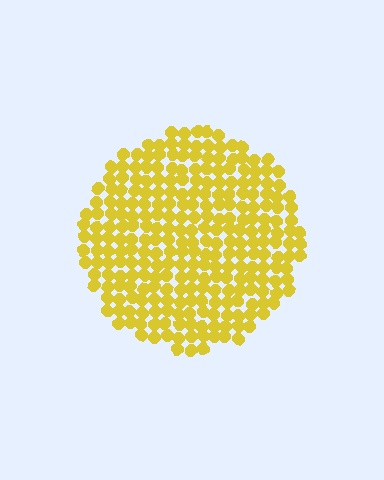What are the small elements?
The small elements are circles.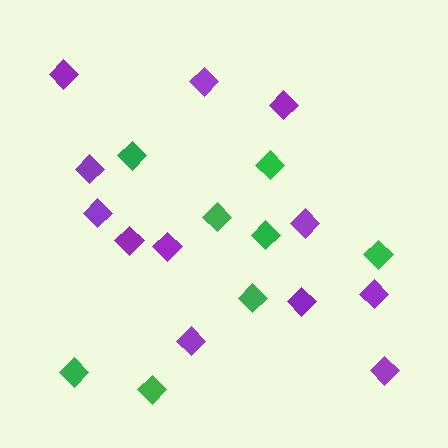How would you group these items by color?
There are 2 groups: one group of purple diamonds (12) and one group of green diamonds (8).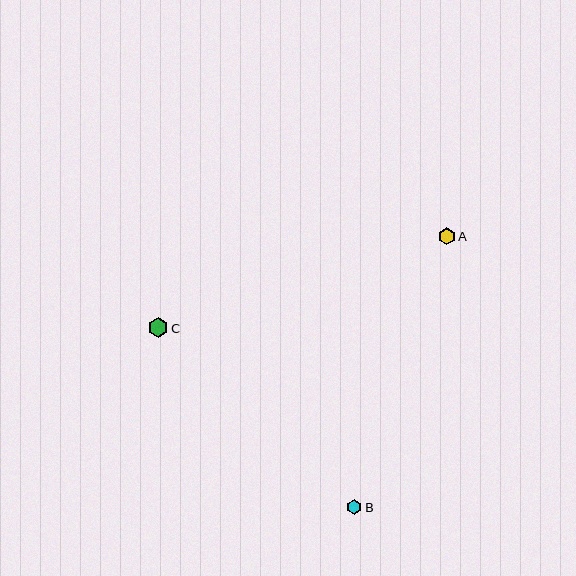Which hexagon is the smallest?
Hexagon B is the smallest with a size of approximately 15 pixels.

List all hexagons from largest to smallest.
From largest to smallest: C, A, B.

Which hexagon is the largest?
Hexagon C is the largest with a size of approximately 20 pixels.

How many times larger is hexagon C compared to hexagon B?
Hexagon C is approximately 1.3 times the size of hexagon B.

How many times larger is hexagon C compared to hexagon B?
Hexagon C is approximately 1.3 times the size of hexagon B.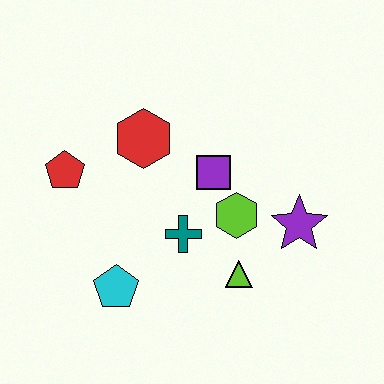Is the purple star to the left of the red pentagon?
No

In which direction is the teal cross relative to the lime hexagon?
The teal cross is to the left of the lime hexagon.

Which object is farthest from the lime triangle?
The red pentagon is farthest from the lime triangle.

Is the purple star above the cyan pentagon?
Yes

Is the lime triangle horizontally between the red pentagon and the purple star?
Yes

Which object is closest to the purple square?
The lime hexagon is closest to the purple square.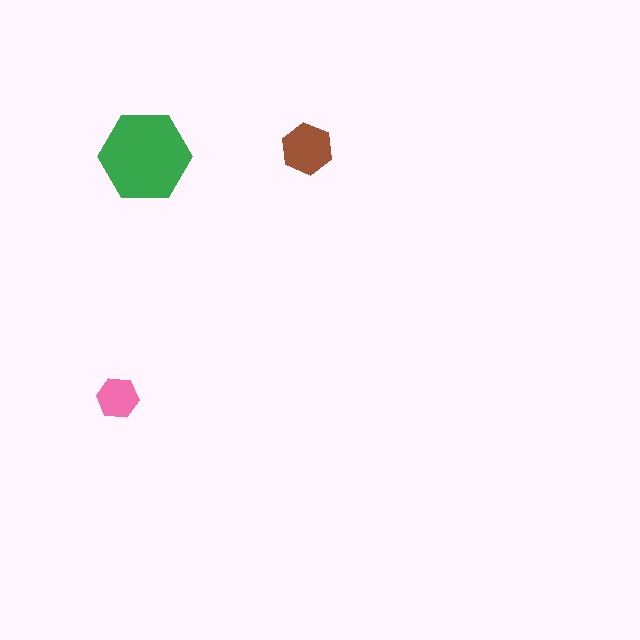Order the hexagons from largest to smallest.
the green one, the brown one, the pink one.